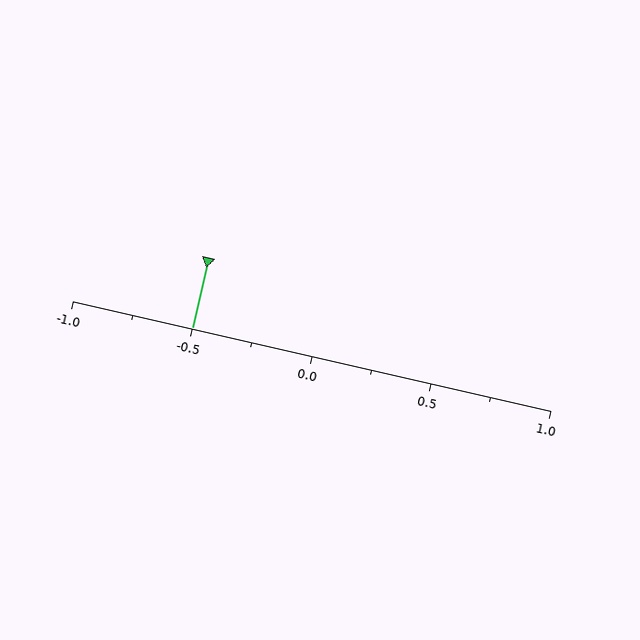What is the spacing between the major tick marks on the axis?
The major ticks are spaced 0.5 apart.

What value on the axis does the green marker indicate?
The marker indicates approximately -0.5.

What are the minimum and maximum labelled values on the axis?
The axis runs from -1.0 to 1.0.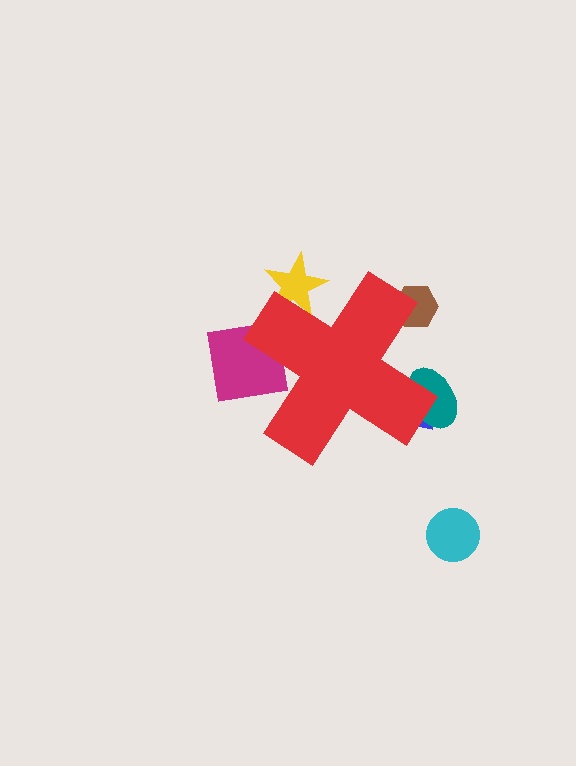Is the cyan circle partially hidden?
No, the cyan circle is fully visible.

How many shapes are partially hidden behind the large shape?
5 shapes are partially hidden.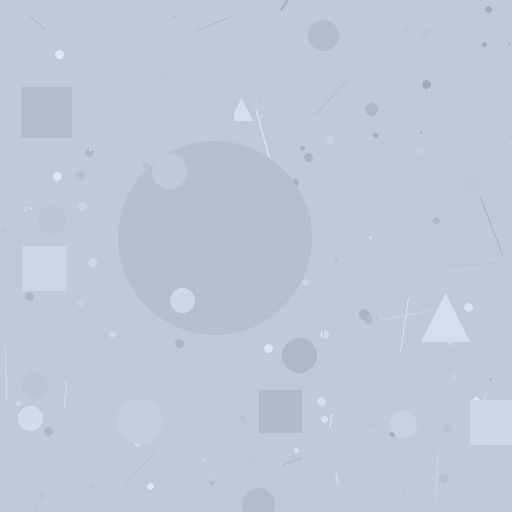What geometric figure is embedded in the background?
A circle is embedded in the background.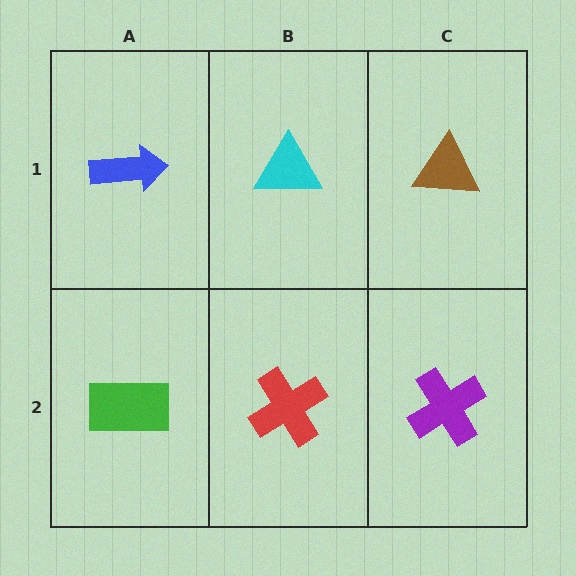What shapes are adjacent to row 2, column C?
A brown triangle (row 1, column C), a red cross (row 2, column B).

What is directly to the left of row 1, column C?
A cyan triangle.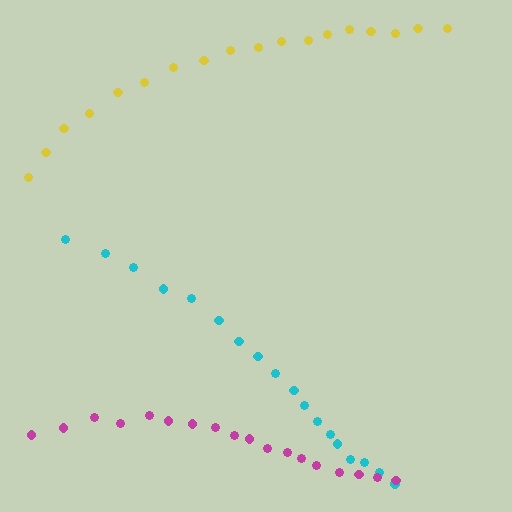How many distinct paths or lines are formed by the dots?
There are 3 distinct paths.